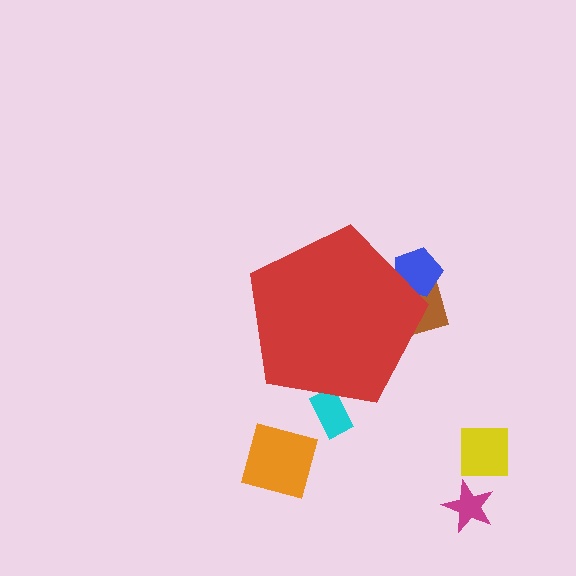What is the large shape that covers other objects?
A red pentagon.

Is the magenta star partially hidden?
No, the magenta star is fully visible.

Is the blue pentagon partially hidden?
Yes, the blue pentagon is partially hidden behind the red pentagon.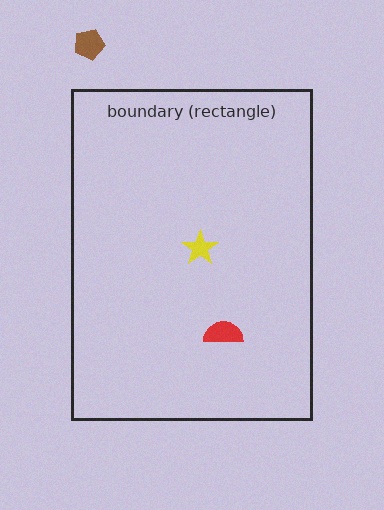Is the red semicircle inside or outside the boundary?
Inside.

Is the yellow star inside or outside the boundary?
Inside.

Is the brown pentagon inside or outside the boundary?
Outside.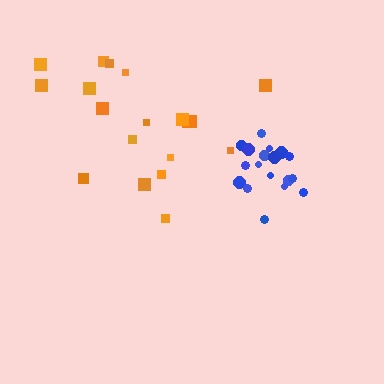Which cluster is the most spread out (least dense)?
Orange.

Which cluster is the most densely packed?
Blue.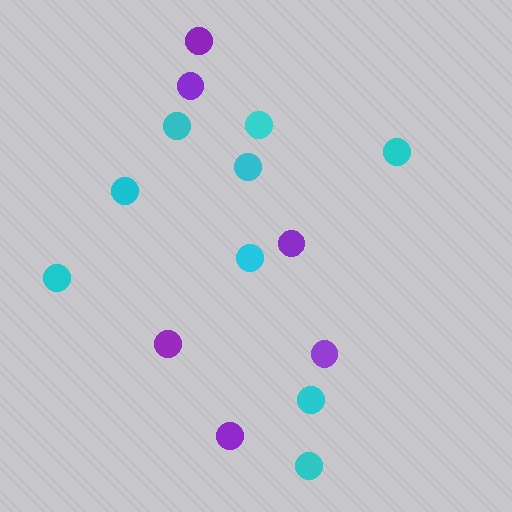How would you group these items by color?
There are 2 groups: one group of purple circles (6) and one group of cyan circles (9).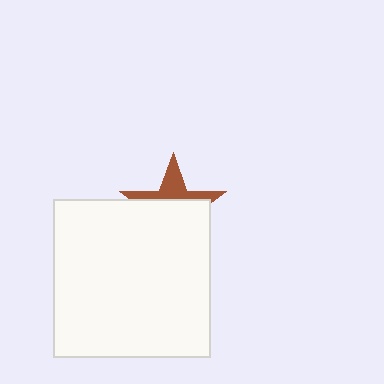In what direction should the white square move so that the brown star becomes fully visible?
The white square should move down. That is the shortest direction to clear the overlap and leave the brown star fully visible.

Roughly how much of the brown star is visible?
A small part of it is visible (roughly 36%).